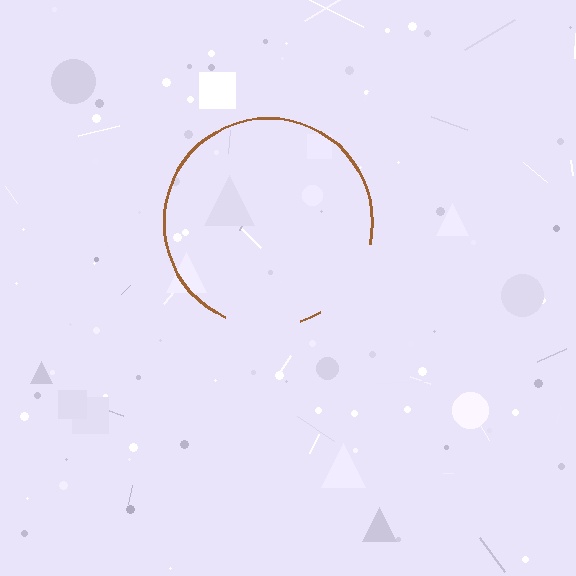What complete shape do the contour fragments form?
The contour fragments form a circle.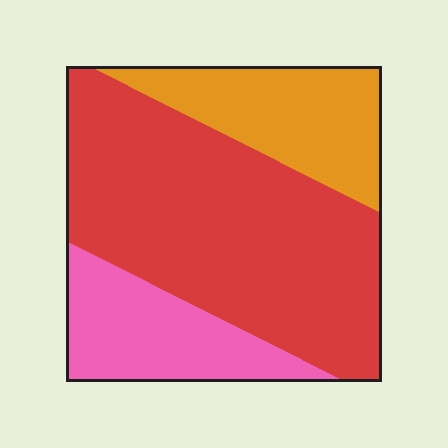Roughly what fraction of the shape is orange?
Orange covers about 20% of the shape.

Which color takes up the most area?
Red, at roughly 60%.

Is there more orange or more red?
Red.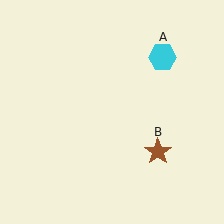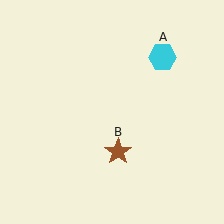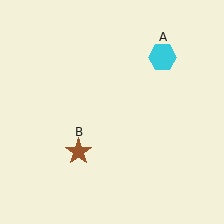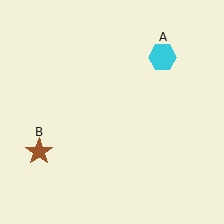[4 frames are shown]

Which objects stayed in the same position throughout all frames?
Cyan hexagon (object A) remained stationary.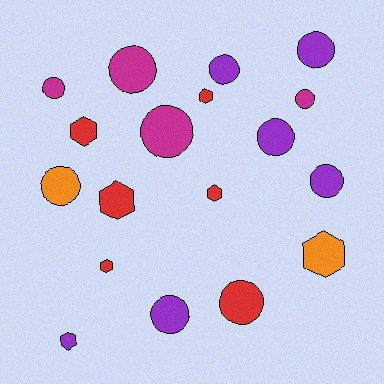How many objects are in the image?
There are 18 objects.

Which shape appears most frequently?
Circle, with 11 objects.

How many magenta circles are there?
There are 4 magenta circles.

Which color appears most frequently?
Red, with 6 objects.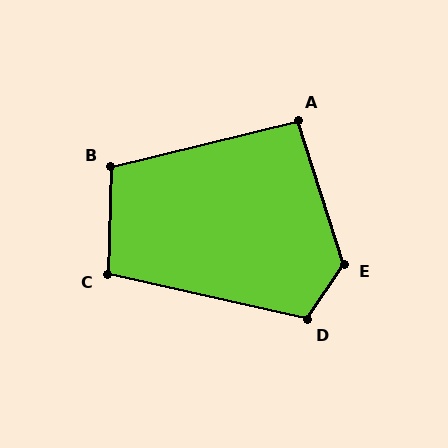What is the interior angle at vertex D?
Approximately 111 degrees (obtuse).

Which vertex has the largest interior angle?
E, at approximately 128 degrees.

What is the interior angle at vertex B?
Approximately 106 degrees (obtuse).